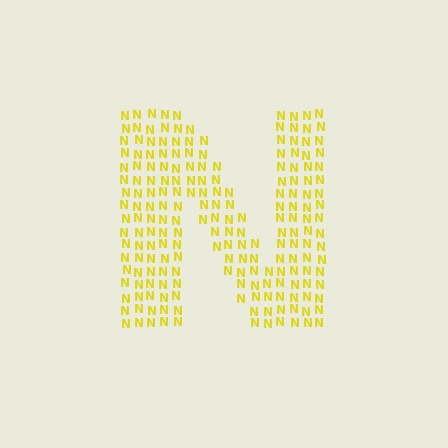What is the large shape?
The large shape is the letter N.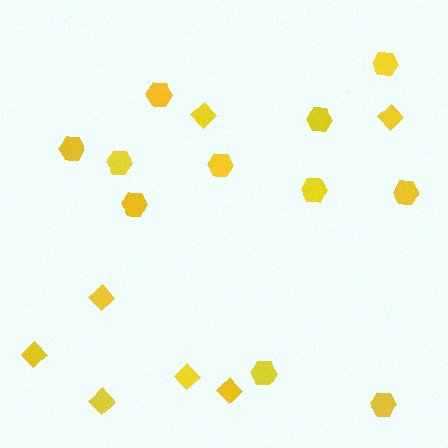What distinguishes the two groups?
There are 2 groups: one group of hexagons (11) and one group of diamonds (7).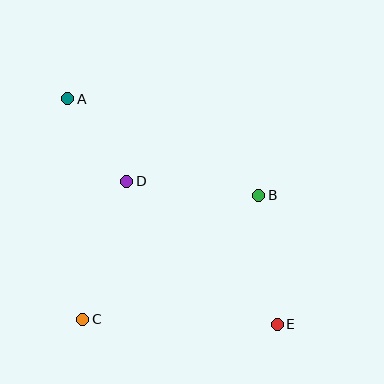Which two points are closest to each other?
Points A and D are closest to each other.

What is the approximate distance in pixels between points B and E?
The distance between B and E is approximately 131 pixels.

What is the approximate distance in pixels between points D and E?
The distance between D and E is approximately 207 pixels.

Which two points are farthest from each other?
Points A and E are farthest from each other.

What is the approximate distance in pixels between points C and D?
The distance between C and D is approximately 145 pixels.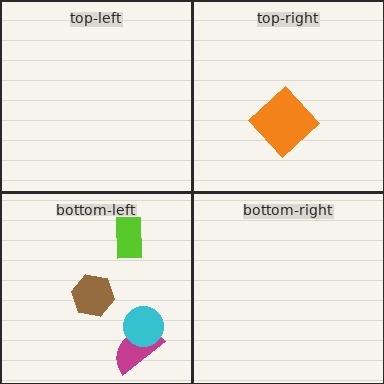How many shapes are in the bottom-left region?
4.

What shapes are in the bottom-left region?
The lime rectangle, the magenta semicircle, the cyan circle, the brown hexagon.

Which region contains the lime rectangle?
The bottom-left region.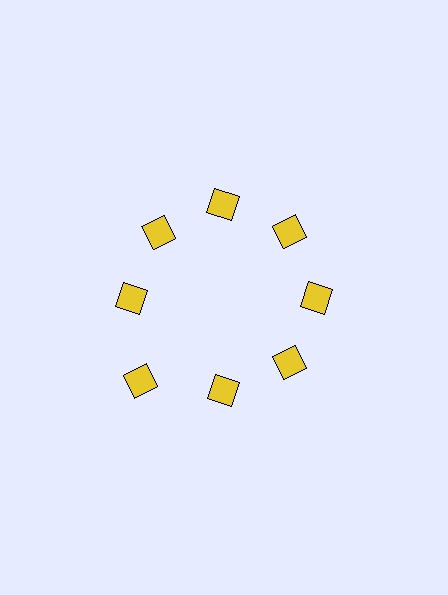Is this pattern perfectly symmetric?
No. The 8 yellow diamonds are arranged in a ring, but one element near the 8 o'clock position is pushed outward from the center, breaking the 8-fold rotational symmetry.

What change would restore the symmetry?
The symmetry would be restored by moving it inward, back onto the ring so that all 8 diamonds sit at equal angles and equal distance from the center.